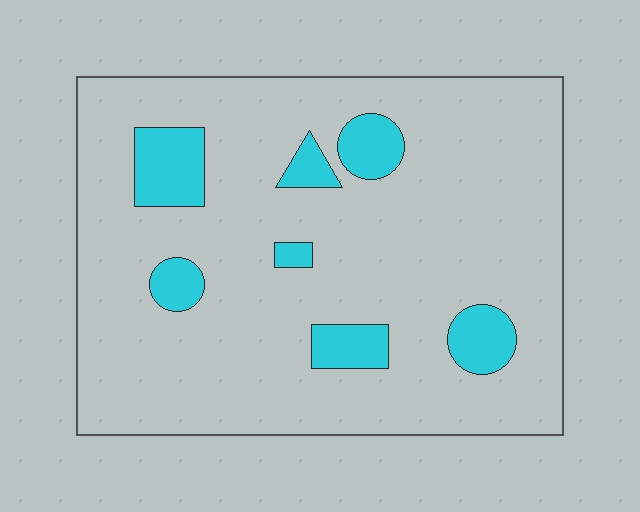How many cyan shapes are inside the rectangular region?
7.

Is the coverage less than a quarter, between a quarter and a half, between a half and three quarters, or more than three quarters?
Less than a quarter.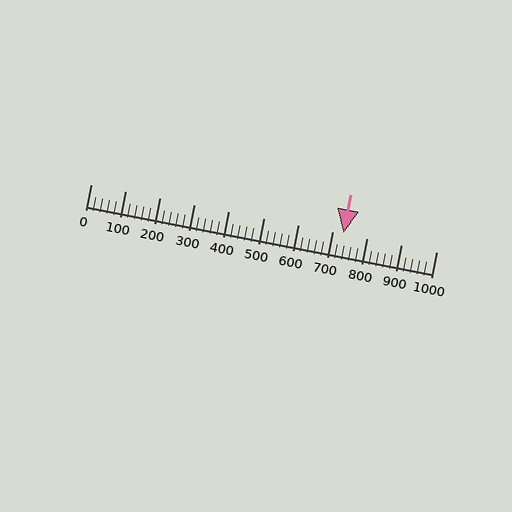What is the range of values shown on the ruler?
The ruler shows values from 0 to 1000.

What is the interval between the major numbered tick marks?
The major tick marks are spaced 100 units apart.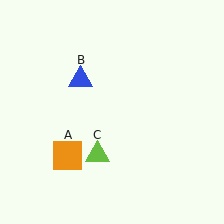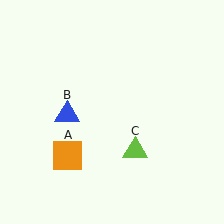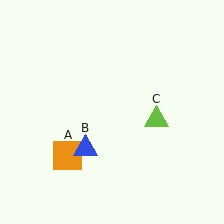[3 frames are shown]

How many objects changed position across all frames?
2 objects changed position: blue triangle (object B), lime triangle (object C).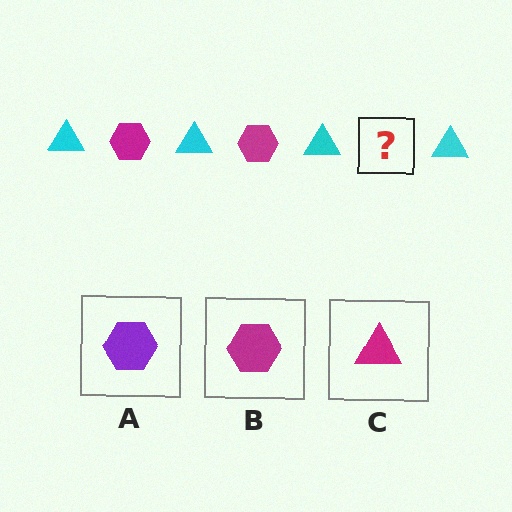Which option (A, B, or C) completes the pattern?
B.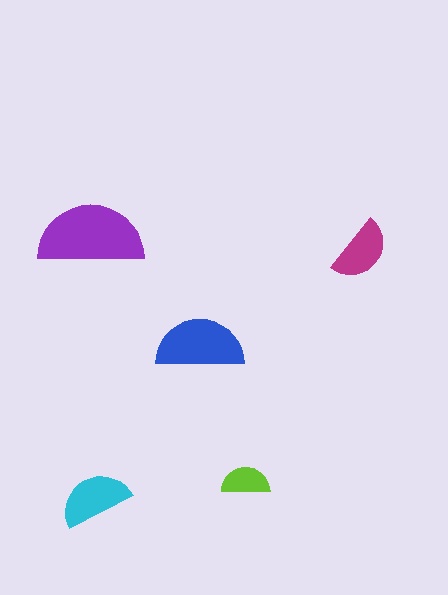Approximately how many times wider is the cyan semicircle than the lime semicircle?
About 1.5 times wider.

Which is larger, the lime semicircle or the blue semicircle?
The blue one.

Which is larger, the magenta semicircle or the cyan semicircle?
The cyan one.